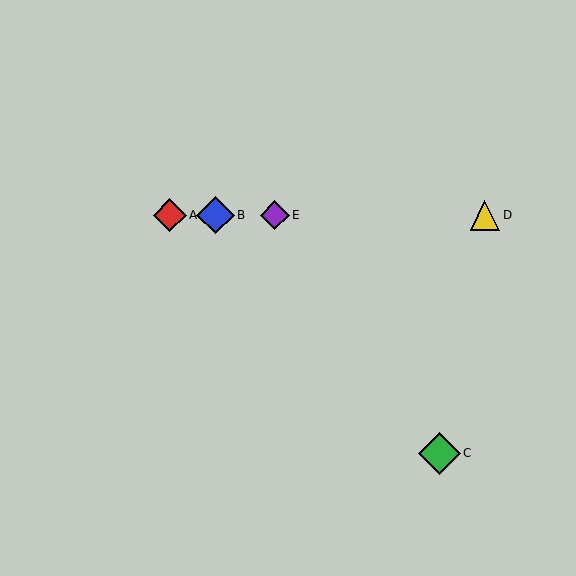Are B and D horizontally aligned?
Yes, both are at y≈215.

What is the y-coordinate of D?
Object D is at y≈215.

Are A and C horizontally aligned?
No, A is at y≈215 and C is at y≈453.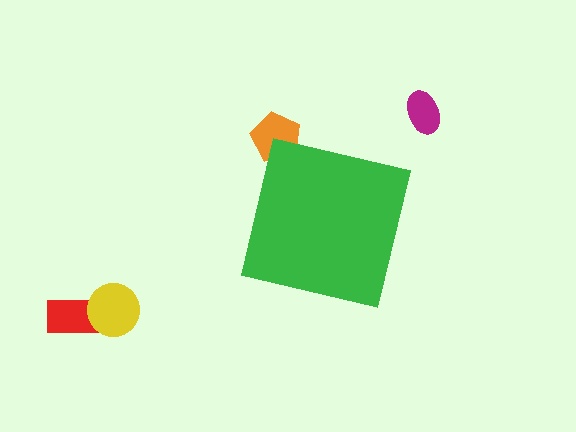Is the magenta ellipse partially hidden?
No, the magenta ellipse is fully visible.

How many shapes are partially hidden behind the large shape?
1 shape is partially hidden.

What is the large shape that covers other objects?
A green square.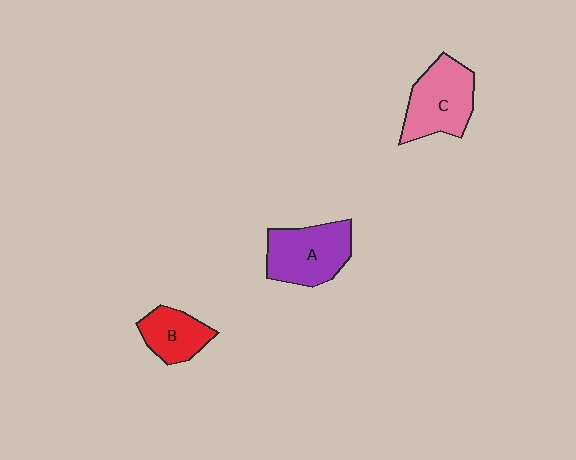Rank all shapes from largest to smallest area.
From largest to smallest: A (purple), C (pink), B (red).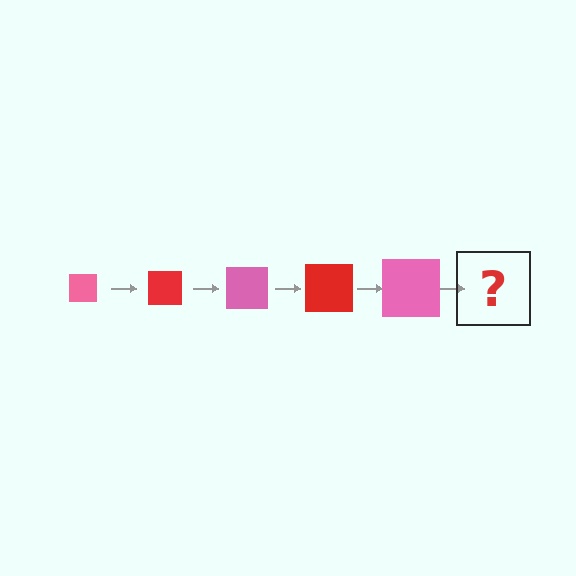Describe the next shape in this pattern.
It should be a red square, larger than the previous one.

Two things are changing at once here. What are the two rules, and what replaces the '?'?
The two rules are that the square grows larger each step and the color cycles through pink and red. The '?' should be a red square, larger than the previous one.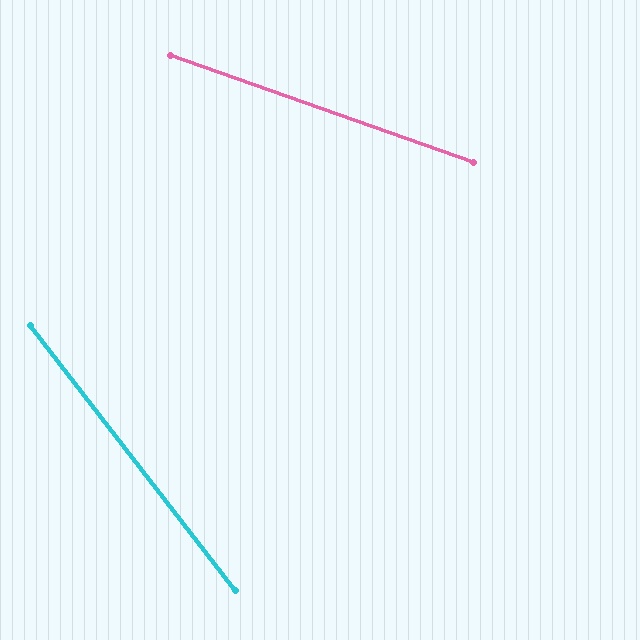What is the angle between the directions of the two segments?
Approximately 33 degrees.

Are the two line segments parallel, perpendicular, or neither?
Neither parallel nor perpendicular — they differ by about 33°.